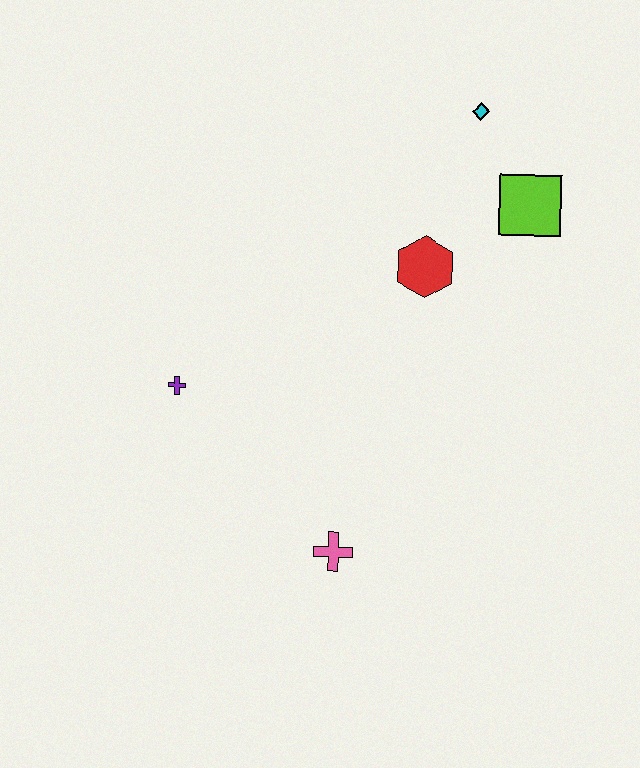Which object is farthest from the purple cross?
The cyan diamond is farthest from the purple cross.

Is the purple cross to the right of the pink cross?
No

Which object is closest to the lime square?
The cyan diamond is closest to the lime square.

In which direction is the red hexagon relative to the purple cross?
The red hexagon is to the right of the purple cross.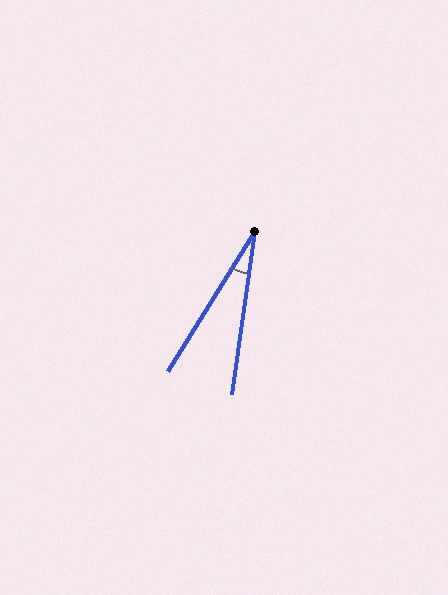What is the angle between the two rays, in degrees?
Approximately 24 degrees.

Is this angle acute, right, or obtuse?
It is acute.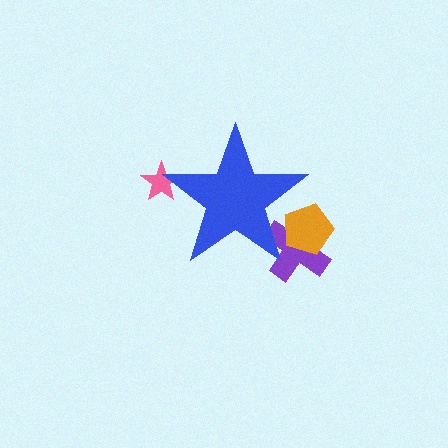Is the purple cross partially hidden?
Yes, the purple cross is partially hidden behind the blue star.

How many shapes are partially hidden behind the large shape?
3 shapes are partially hidden.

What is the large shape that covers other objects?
A blue star.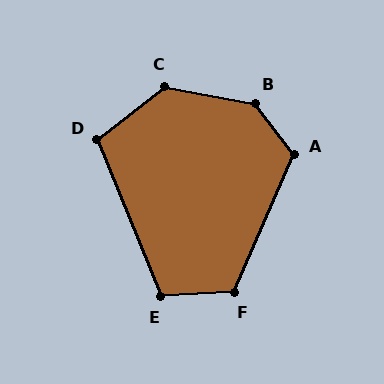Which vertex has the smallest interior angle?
D, at approximately 106 degrees.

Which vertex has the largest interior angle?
B, at approximately 138 degrees.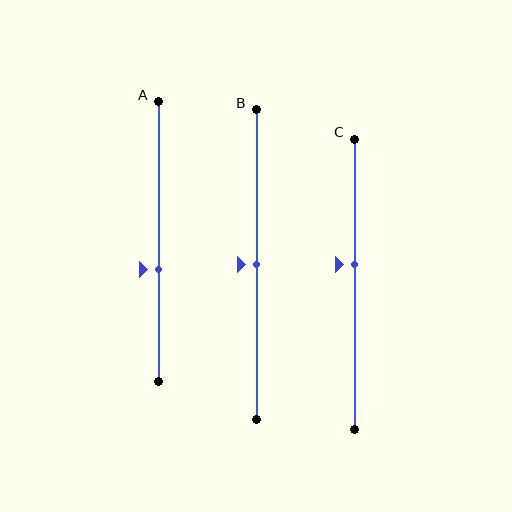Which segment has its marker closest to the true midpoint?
Segment B has its marker closest to the true midpoint.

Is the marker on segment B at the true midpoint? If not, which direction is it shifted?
Yes, the marker on segment B is at the true midpoint.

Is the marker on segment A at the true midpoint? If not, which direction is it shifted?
No, the marker on segment A is shifted downward by about 10% of the segment length.